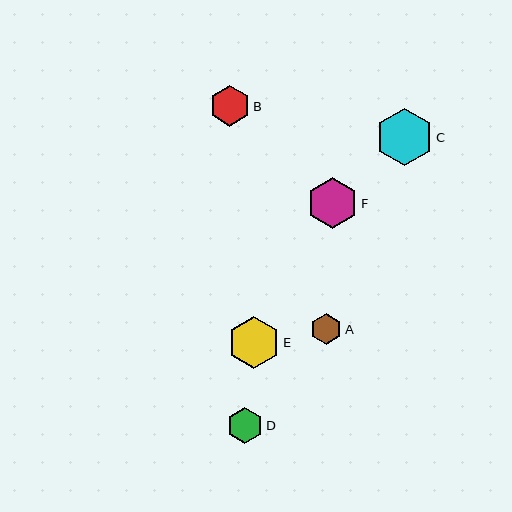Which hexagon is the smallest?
Hexagon A is the smallest with a size of approximately 31 pixels.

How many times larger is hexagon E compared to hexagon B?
Hexagon E is approximately 1.3 times the size of hexagon B.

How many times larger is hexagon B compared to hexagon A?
Hexagon B is approximately 1.3 times the size of hexagon A.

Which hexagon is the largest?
Hexagon C is the largest with a size of approximately 58 pixels.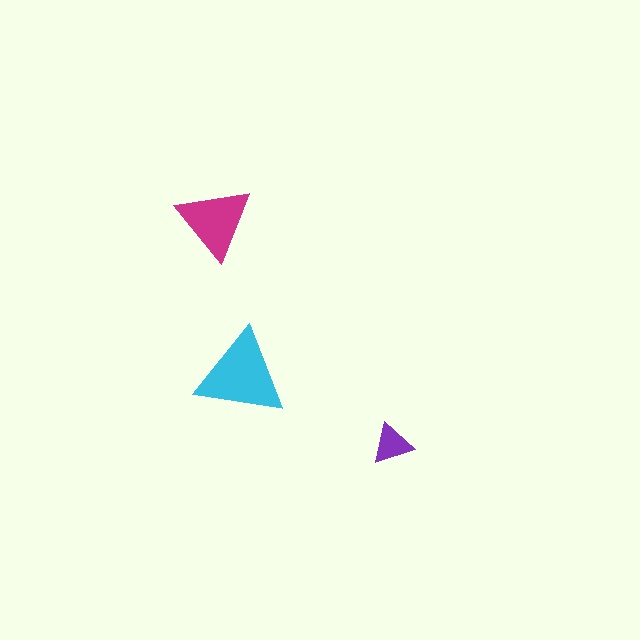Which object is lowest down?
The purple triangle is bottommost.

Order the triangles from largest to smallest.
the cyan one, the magenta one, the purple one.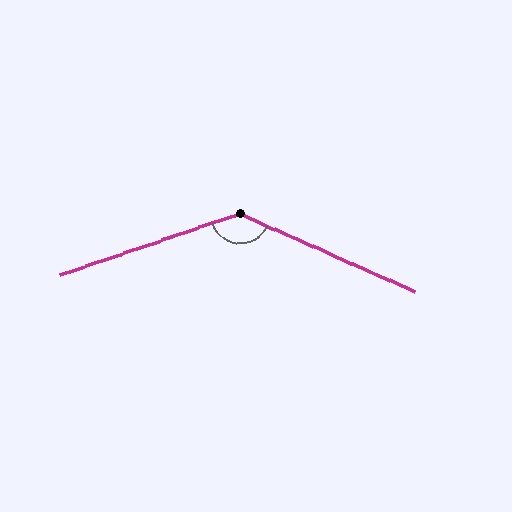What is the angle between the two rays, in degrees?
Approximately 137 degrees.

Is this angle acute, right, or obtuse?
It is obtuse.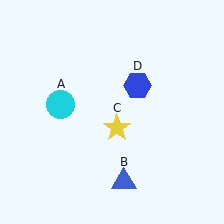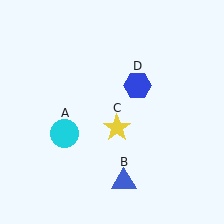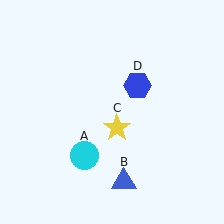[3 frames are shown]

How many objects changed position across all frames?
1 object changed position: cyan circle (object A).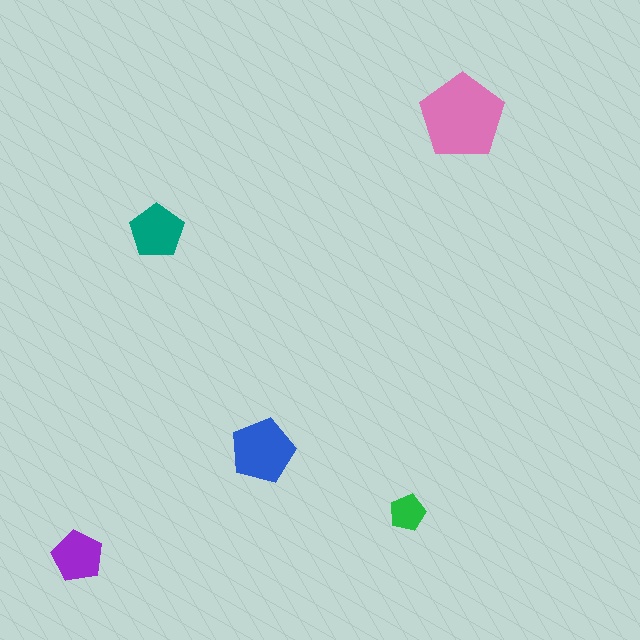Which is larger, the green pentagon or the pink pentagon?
The pink one.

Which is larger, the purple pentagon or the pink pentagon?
The pink one.